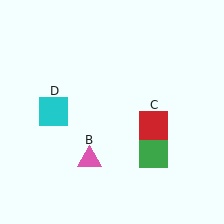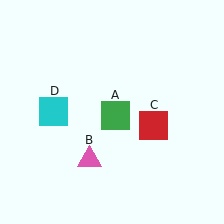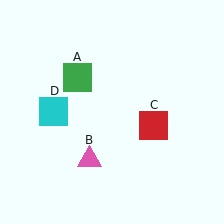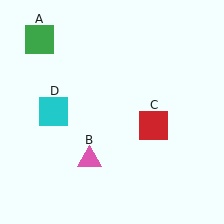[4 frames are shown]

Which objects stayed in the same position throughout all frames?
Pink triangle (object B) and red square (object C) and cyan square (object D) remained stationary.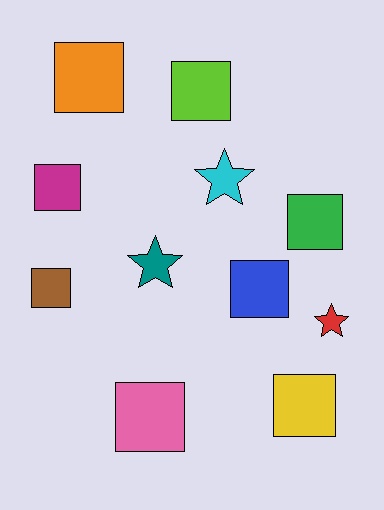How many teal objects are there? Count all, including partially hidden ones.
There is 1 teal object.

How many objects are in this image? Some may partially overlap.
There are 11 objects.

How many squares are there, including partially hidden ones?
There are 8 squares.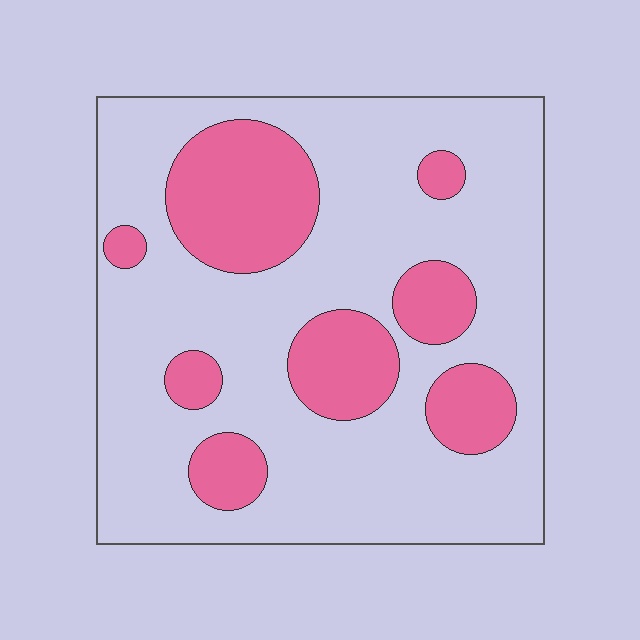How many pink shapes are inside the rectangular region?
8.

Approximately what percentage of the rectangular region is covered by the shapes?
Approximately 25%.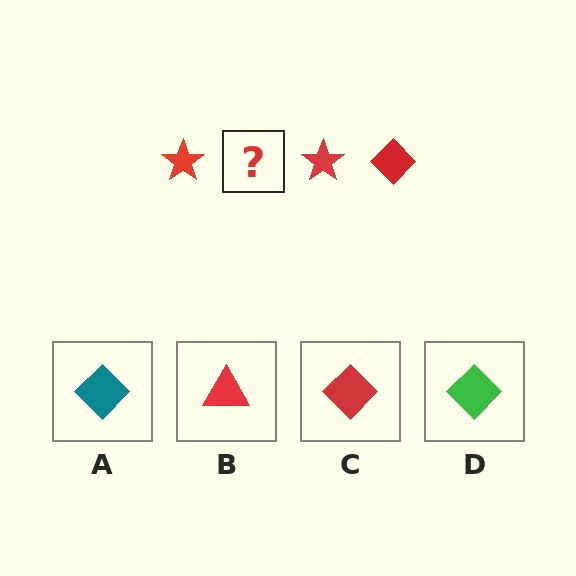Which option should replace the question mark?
Option C.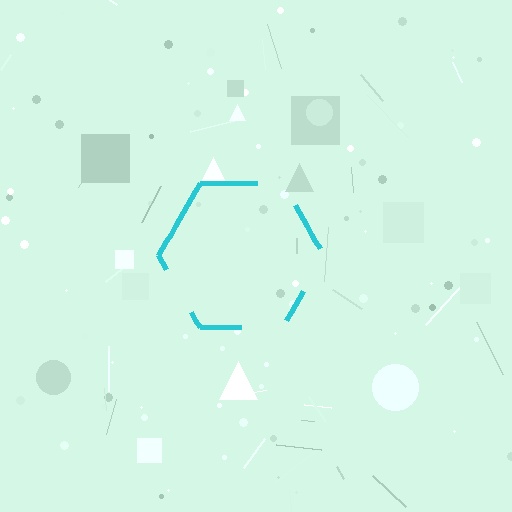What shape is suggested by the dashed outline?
The dashed outline suggests a hexagon.